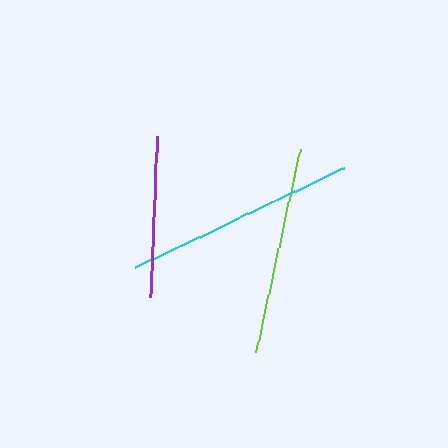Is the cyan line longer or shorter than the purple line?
The cyan line is longer than the purple line.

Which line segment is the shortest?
The purple line is the shortest at approximately 163 pixels.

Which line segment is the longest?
The cyan line is the longest at approximately 231 pixels.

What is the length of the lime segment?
The lime segment is approximately 208 pixels long.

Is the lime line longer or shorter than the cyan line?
The cyan line is longer than the lime line.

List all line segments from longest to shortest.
From longest to shortest: cyan, lime, purple.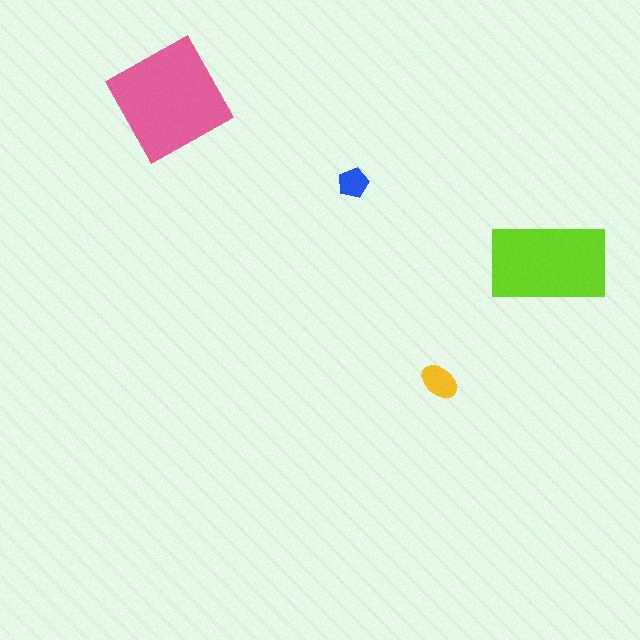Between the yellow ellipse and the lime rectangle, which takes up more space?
The lime rectangle.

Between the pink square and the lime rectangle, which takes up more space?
The pink square.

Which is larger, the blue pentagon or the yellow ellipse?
The yellow ellipse.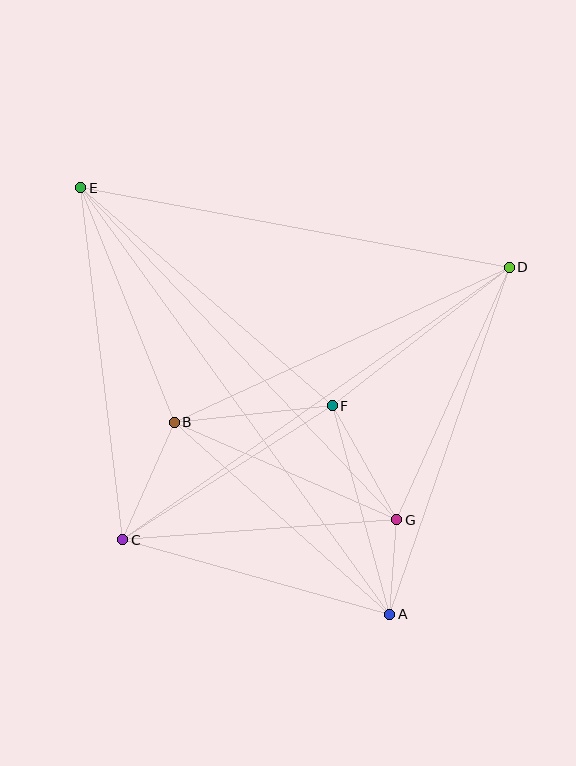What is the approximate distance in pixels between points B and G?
The distance between B and G is approximately 243 pixels.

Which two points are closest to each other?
Points A and G are closest to each other.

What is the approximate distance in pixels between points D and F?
The distance between D and F is approximately 225 pixels.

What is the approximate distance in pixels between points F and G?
The distance between F and G is approximately 131 pixels.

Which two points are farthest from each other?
Points A and E are farthest from each other.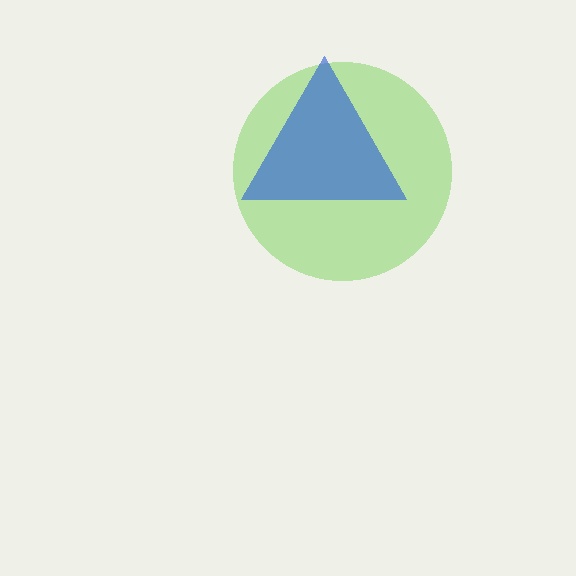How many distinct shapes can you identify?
There are 2 distinct shapes: a lime circle, a blue triangle.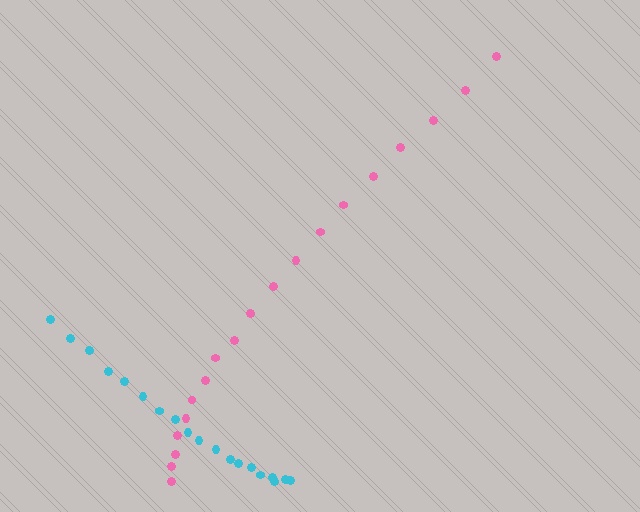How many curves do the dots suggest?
There are 2 distinct paths.